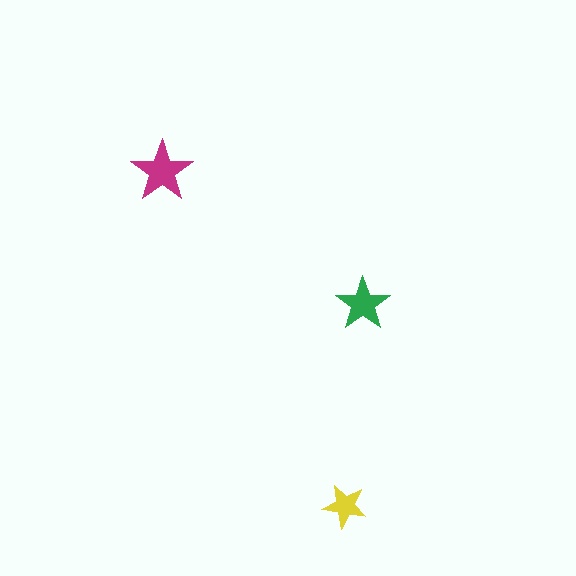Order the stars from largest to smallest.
the magenta one, the green one, the yellow one.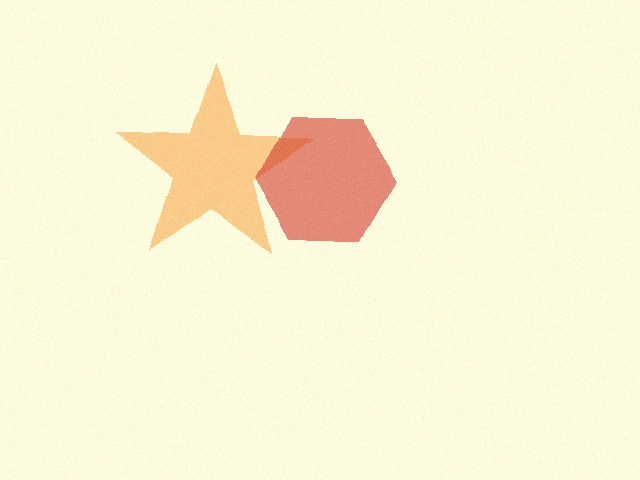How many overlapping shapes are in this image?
There are 2 overlapping shapes in the image.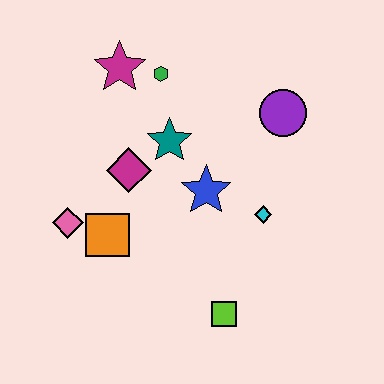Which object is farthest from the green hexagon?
The lime square is farthest from the green hexagon.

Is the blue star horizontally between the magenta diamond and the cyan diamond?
Yes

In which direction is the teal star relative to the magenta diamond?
The teal star is to the right of the magenta diamond.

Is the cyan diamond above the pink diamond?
Yes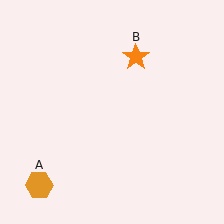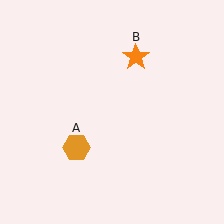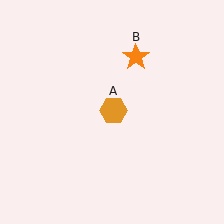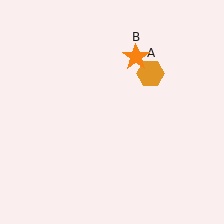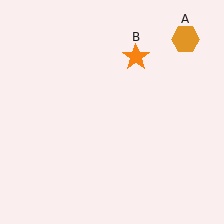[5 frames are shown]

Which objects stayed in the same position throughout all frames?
Orange star (object B) remained stationary.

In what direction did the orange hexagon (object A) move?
The orange hexagon (object A) moved up and to the right.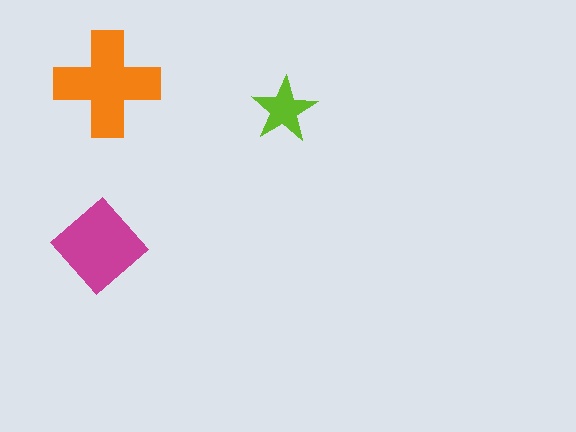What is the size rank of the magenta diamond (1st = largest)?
2nd.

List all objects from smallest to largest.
The lime star, the magenta diamond, the orange cross.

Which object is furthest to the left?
The magenta diamond is leftmost.